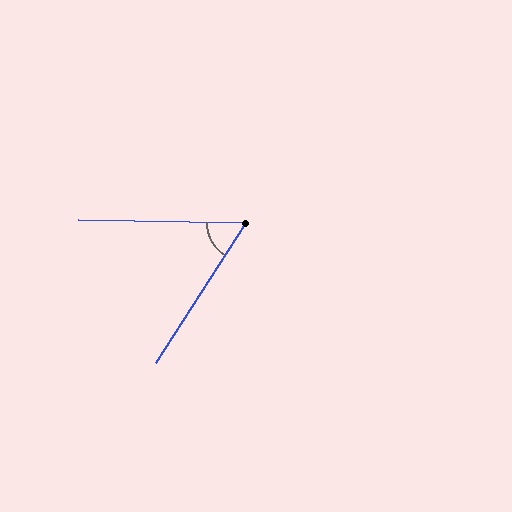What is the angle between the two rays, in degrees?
Approximately 58 degrees.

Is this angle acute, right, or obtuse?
It is acute.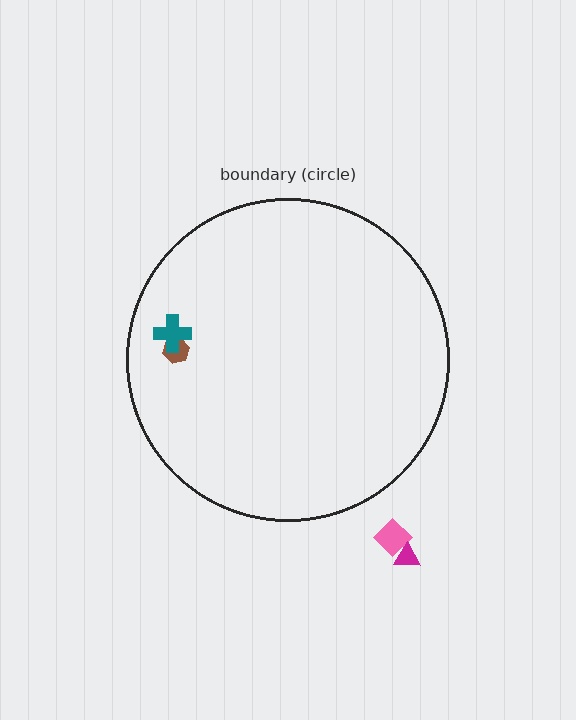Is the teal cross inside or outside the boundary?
Inside.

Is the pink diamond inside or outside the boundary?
Outside.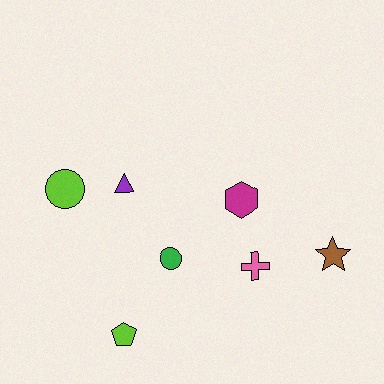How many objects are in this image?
There are 7 objects.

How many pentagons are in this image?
There is 1 pentagon.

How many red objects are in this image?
There are no red objects.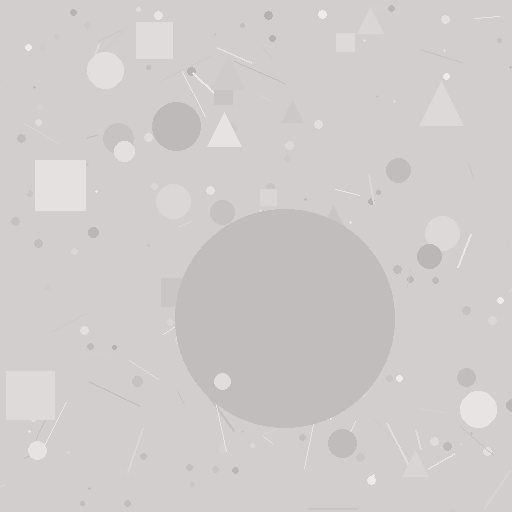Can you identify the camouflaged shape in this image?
The camouflaged shape is a circle.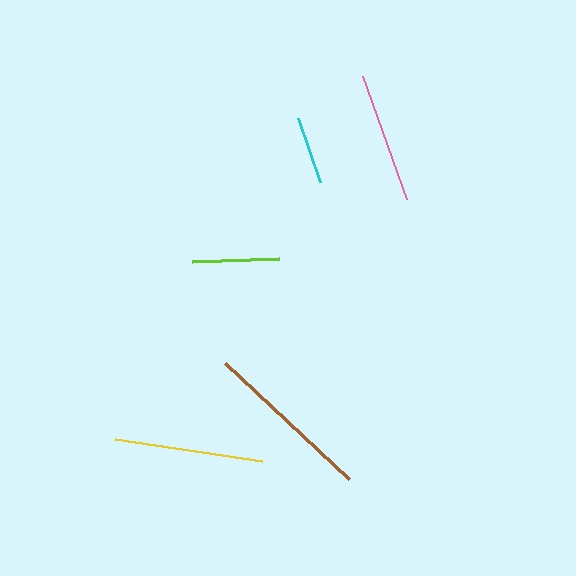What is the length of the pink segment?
The pink segment is approximately 131 pixels long.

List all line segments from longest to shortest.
From longest to shortest: brown, yellow, pink, lime, cyan.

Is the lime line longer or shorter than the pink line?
The pink line is longer than the lime line.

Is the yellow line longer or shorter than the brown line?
The brown line is longer than the yellow line.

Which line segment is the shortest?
The cyan line is the shortest at approximately 68 pixels.